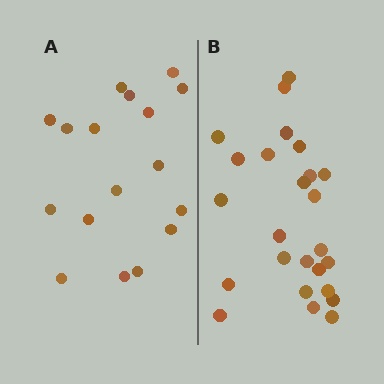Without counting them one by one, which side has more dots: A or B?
Region B (the right region) has more dots.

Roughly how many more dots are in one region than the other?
Region B has roughly 8 or so more dots than region A.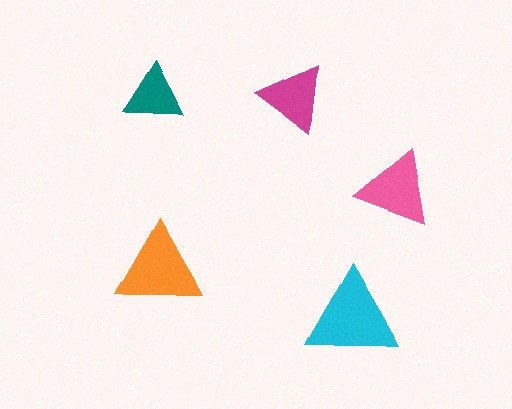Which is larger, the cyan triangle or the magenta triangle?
The cyan one.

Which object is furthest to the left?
The teal triangle is leftmost.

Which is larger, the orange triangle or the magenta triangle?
The orange one.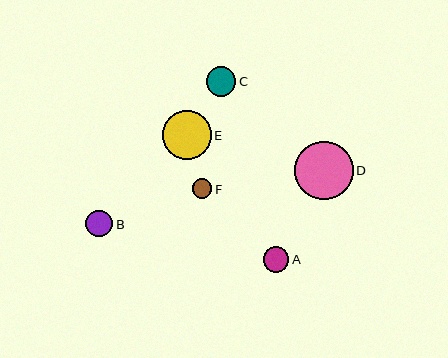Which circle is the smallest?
Circle F is the smallest with a size of approximately 19 pixels.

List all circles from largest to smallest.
From largest to smallest: D, E, C, B, A, F.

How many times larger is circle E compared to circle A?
Circle E is approximately 1.9 times the size of circle A.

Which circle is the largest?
Circle D is the largest with a size of approximately 58 pixels.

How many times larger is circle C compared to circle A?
Circle C is approximately 1.1 times the size of circle A.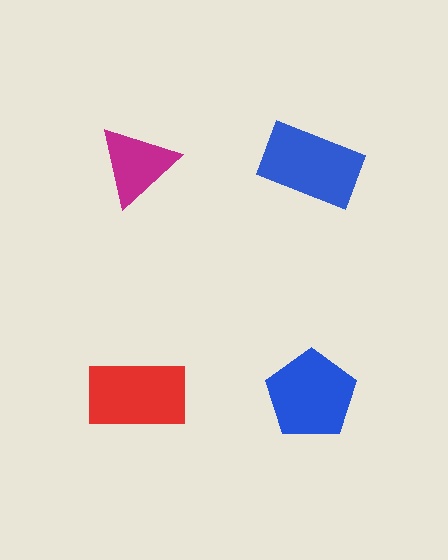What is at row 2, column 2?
A blue pentagon.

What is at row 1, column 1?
A magenta triangle.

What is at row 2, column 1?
A red rectangle.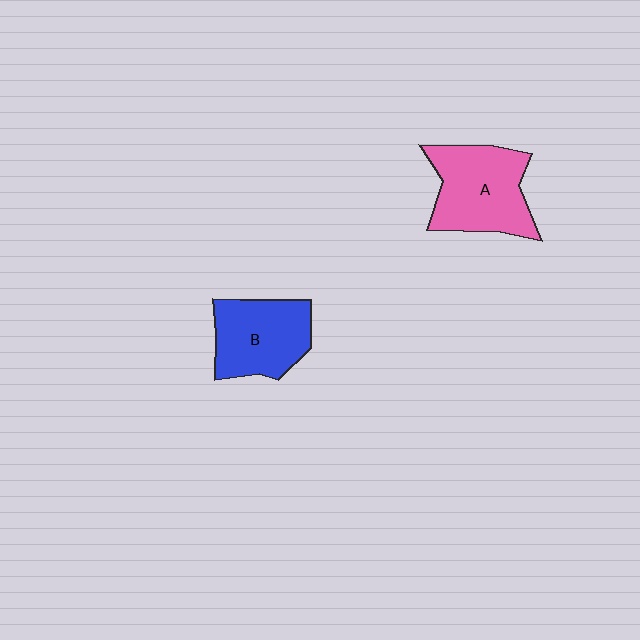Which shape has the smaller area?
Shape B (blue).